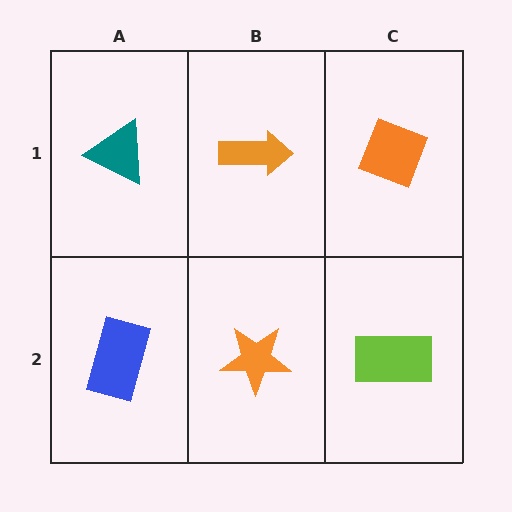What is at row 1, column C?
An orange diamond.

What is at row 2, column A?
A blue rectangle.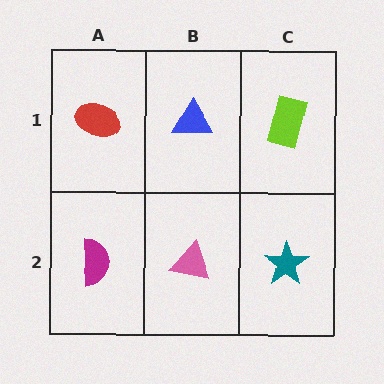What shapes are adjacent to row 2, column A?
A red ellipse (row 1, column A), a pink triangle (row 2, column B).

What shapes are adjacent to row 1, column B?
A pink triangle (row 2, column B), a red ellipse (row 1, column A), a lime rectangle (row 1, column C).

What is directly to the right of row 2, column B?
A teal star.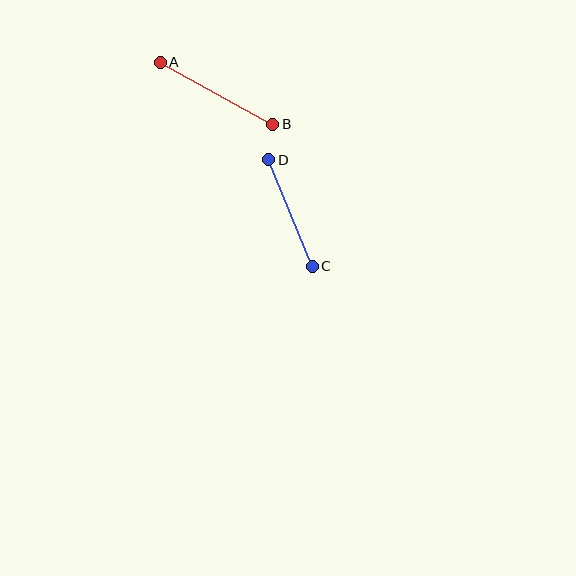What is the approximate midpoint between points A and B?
The midpoint is at approximately (216, 93) pixels.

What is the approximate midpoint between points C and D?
The midpoint is at approximately (291, 213) pixels.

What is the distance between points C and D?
The distance is approximately 115 pixels.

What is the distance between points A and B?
The distance is approximately 129 pixels.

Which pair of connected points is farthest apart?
Points A and B are farthest apart.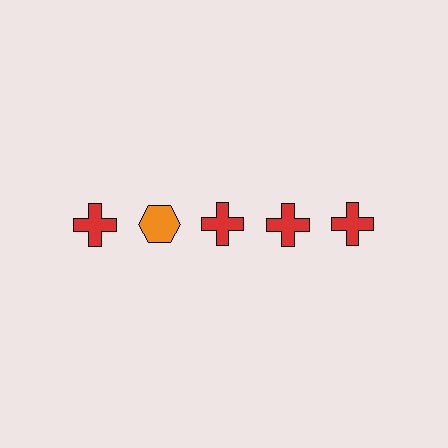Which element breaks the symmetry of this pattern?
The orange hexagon in the top row, second from left column breaks the symmetry. All other shapes are red crosses.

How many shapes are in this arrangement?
There are 5 shapes arranged in a grid pattern.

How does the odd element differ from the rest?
It differs in both color (orange instead of red) and shape (hexagon instead of cross).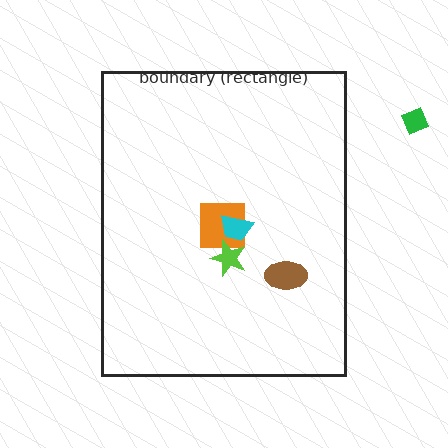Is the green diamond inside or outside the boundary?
Outside.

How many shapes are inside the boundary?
4 inside, 1 outside.